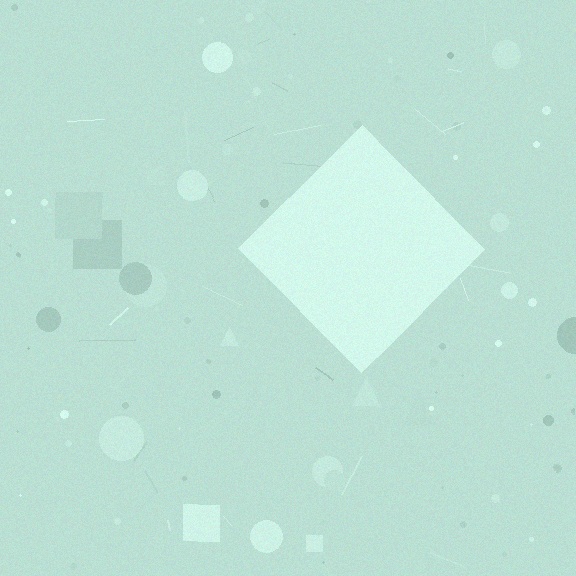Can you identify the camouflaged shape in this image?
The camouflaged shape is a diamond.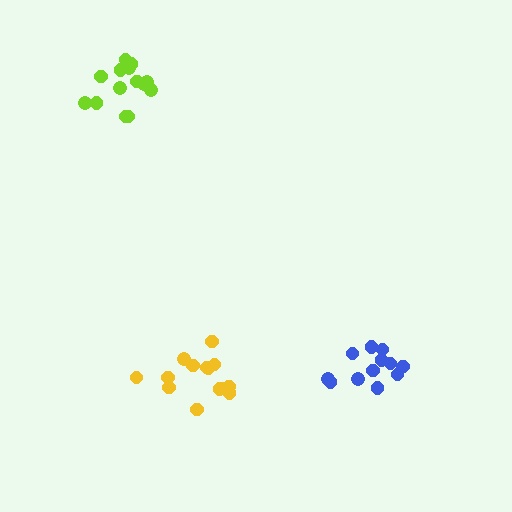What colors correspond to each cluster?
The clusters are colored: lime, blue, yellow.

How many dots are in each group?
Group 1: 14 dots, Group 2: 12 dots, Group 3: 14 dots (40 total).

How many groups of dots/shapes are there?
There are 3 groups.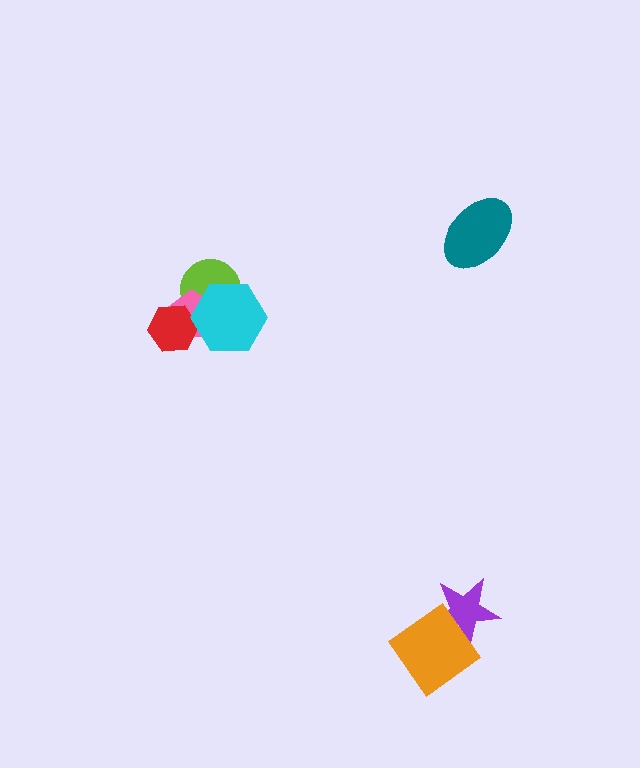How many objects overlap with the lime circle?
2 objects overlap with the lime circle.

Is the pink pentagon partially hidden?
Yes, it is partially covered by another shape.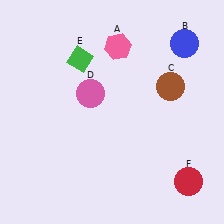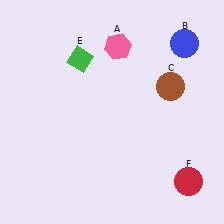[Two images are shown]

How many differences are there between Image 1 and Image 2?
There is 1 difference between the two images.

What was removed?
The pink circle (D) was removed in Image 2.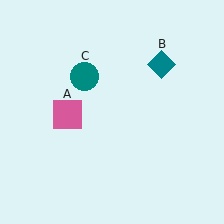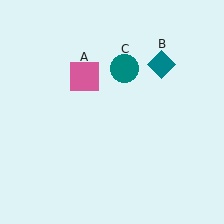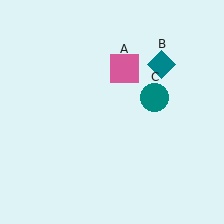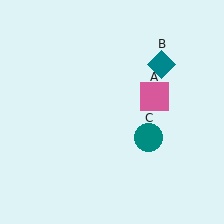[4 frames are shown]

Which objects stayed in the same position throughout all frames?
Teal diamond (object B) remained stationary.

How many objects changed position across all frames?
2 objects changed position: pink square (object A), teal circle (object C).